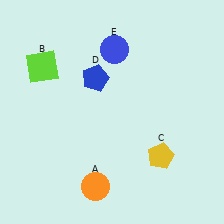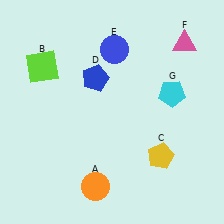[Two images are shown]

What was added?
A pink triangle (F), a cyan pentagon (G) were added in Image 2.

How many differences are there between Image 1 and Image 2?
There are 2 differences between the two images.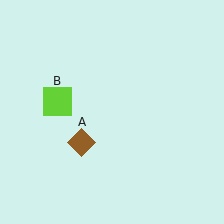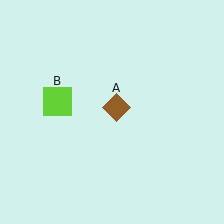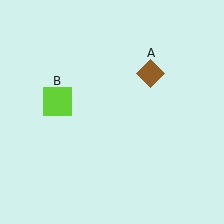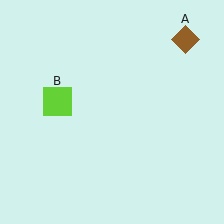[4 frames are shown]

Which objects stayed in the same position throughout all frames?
Lime square (object B) remained stationary.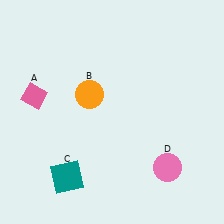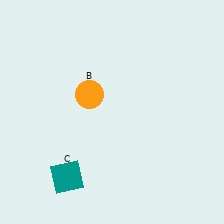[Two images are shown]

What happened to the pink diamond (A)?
The pink diamond (A) was removed in Image 2. It was in the top-left area of Image 1.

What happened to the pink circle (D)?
The pink circle (D) was removed in Image 2. It was in the bottom-right area of Image 1.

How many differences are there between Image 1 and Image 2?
There are 2 differences between the two images.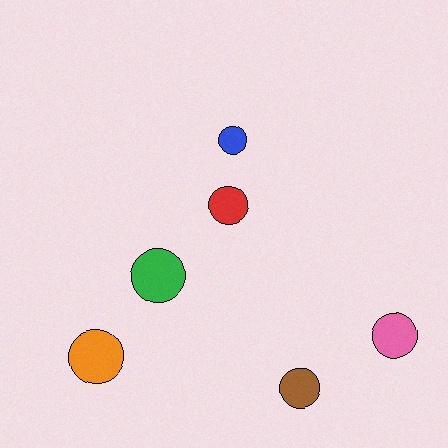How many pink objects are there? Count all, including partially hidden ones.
There is 1 pink object.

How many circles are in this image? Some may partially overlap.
There are 6 circles.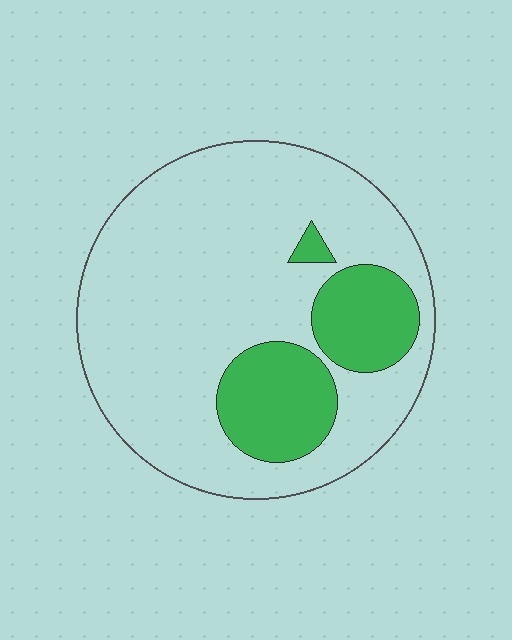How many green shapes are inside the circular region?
3.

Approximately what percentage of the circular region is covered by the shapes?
Approximately 20%.